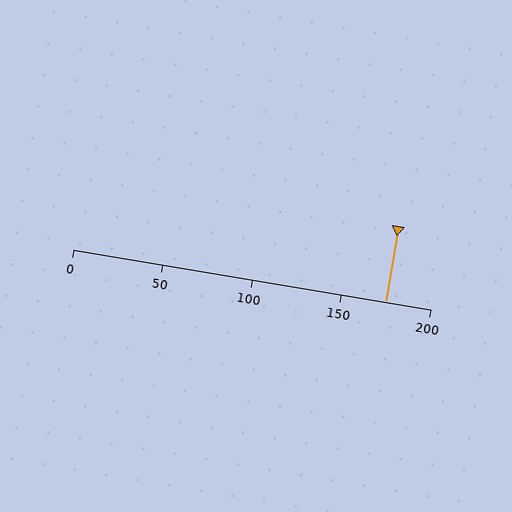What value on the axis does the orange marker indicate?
The marker indicates approximately 175.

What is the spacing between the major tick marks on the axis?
The major ticks are spaced 50 apart.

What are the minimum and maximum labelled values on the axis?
The axis runs from 0 to 200.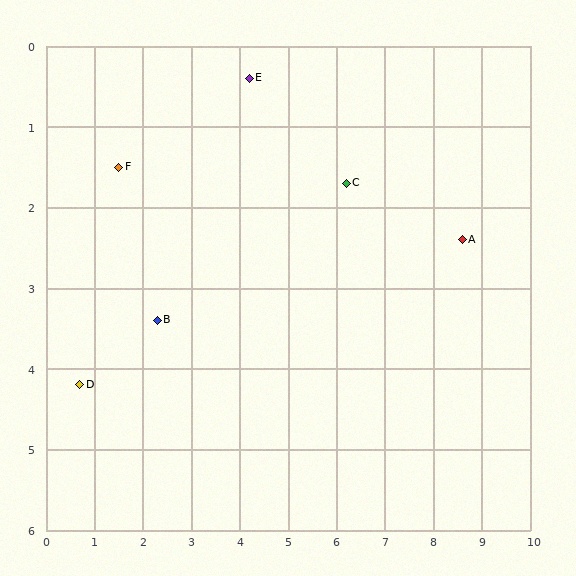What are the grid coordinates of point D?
Point D is at approximately (0.7, 4.2).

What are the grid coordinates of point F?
Point F is at approximately (1.5, 1.5).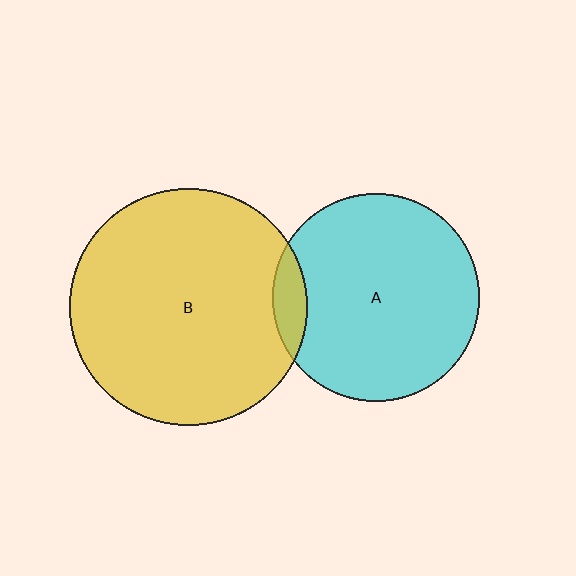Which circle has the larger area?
Circle B (yellow).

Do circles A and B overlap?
Yes.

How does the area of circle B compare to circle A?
Approximately 1.3 times.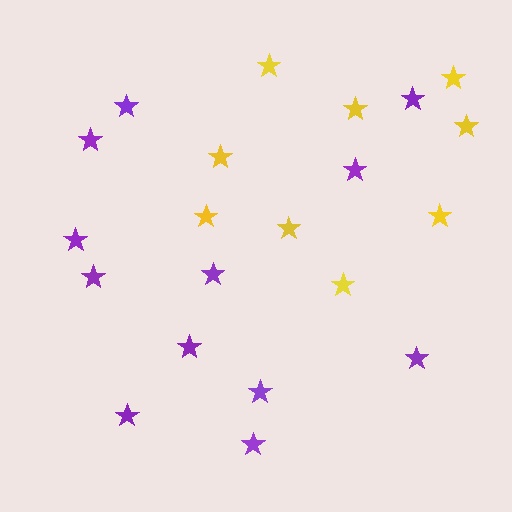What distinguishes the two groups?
There are 2 groups: one group of yellow stars (9) and one group of purple stars (12).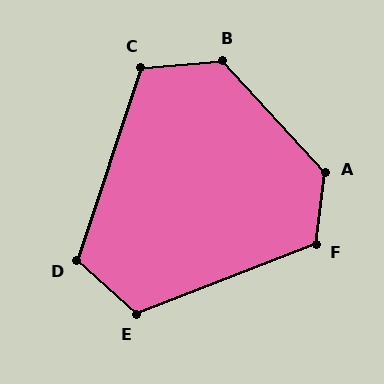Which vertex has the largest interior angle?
A, at approximately 130 degrees.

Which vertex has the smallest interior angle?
C, at approximately 113 degrees.